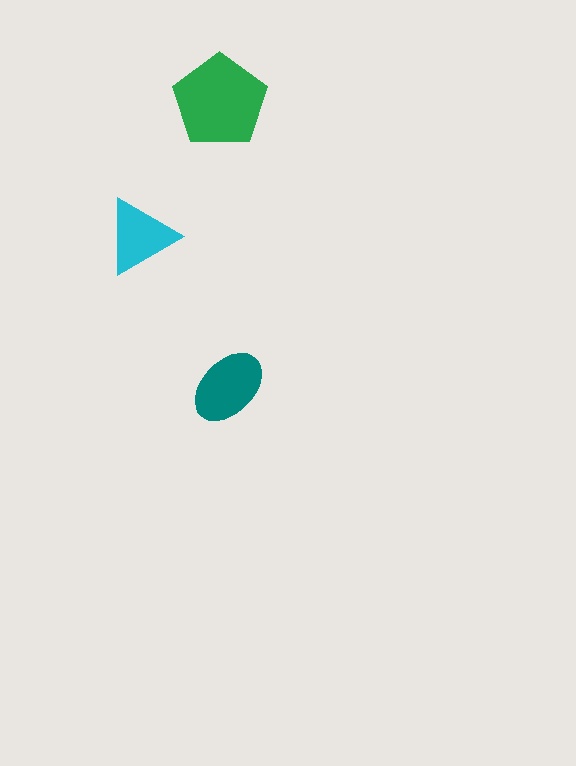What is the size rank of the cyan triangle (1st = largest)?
3rd.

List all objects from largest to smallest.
The green pentagon, the teal ellipse, the cyan triangle.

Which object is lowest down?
The teal ellipse is bottommost.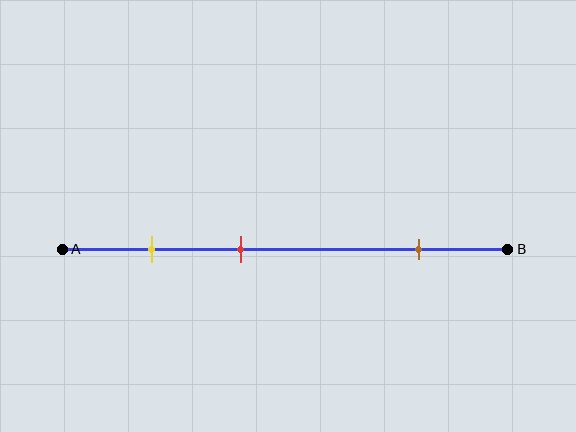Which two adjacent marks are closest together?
The yellow and red marks are the closest adjacent pair.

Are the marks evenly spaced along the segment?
No, the marks are not evenly spaced.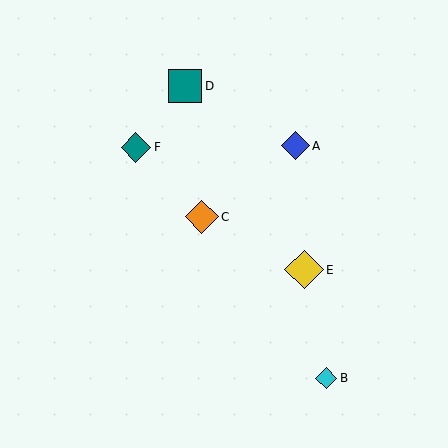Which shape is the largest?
The yellow diamond (labeled E) is the largest.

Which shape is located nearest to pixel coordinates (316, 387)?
The cyan diamond (labeled B) at (326, 378) is nearest to that location.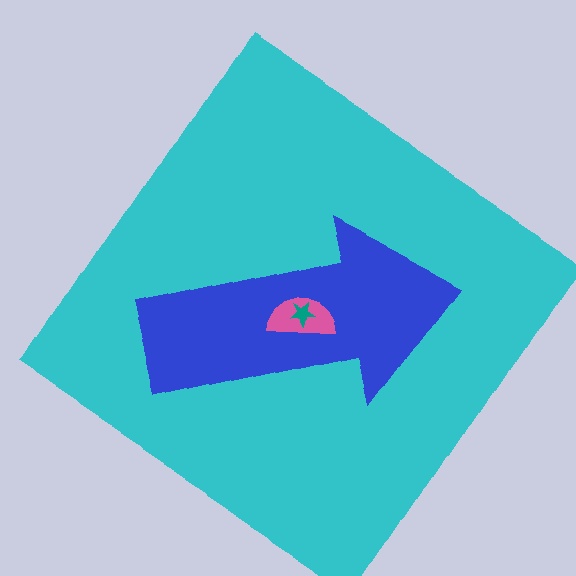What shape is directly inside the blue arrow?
The pink semicircle.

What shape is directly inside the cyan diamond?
The blue arrow.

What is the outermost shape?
The cyan diamond.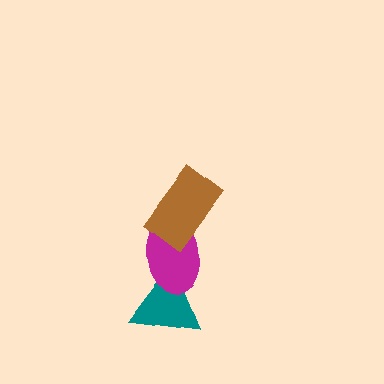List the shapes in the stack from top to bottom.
From top to bottom: the brown rectangle, the magenta ellipse, the teal triangle.